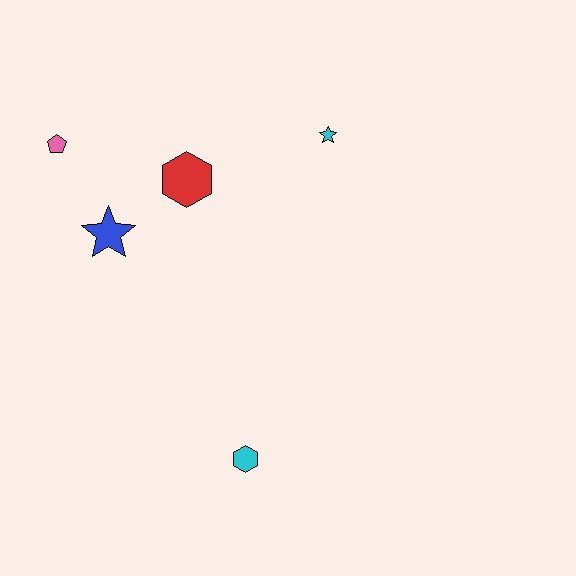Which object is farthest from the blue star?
The cyan hexagon is farthest from the blue star.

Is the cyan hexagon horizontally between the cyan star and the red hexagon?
Yes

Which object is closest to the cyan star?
The red hexagon is closest to the cyan star.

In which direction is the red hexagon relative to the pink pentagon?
The red hexagon is to the right of the pink pentagon.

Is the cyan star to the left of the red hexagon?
No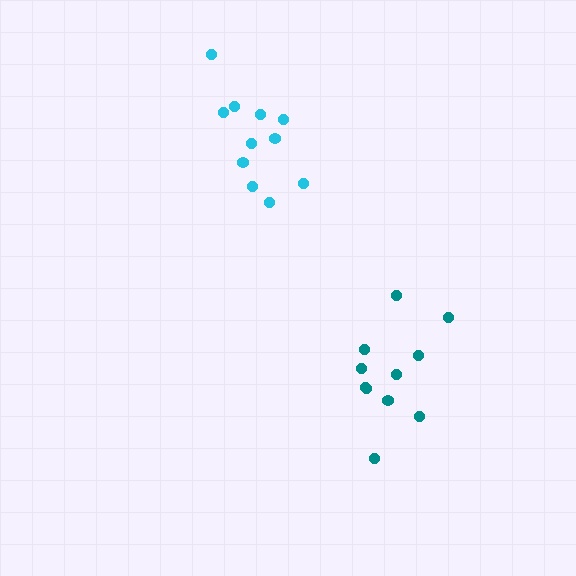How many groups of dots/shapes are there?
There are 2 groups.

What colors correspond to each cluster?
The clusters are colored: teal, cyan.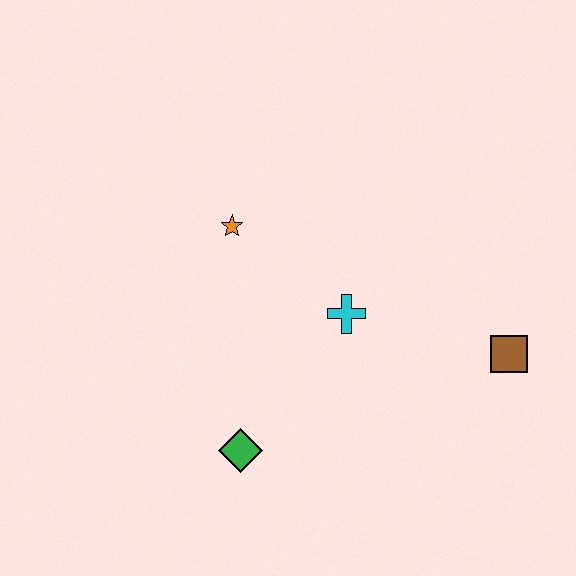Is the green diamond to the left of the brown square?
Yes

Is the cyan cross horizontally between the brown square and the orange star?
Yes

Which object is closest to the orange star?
The cyan cross is closest to the orange star.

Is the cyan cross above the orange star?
No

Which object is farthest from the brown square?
The orange star is farthest from the brown square.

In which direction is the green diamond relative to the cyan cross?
The green diamond is below the cyan cross.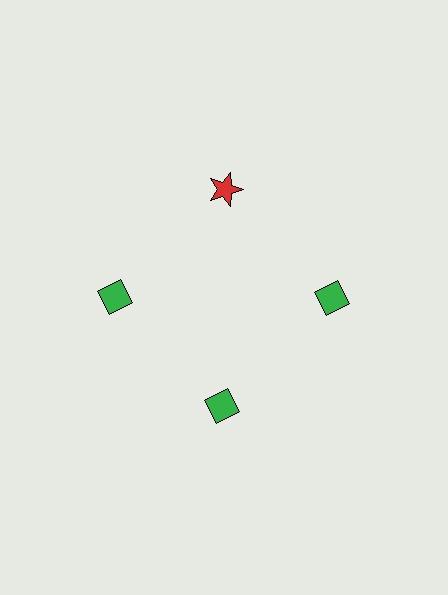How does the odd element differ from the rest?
It differs in both color (red instead of green) and shape (star instead of diamond).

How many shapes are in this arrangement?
There are 4 shapes arranged in a ring pattern.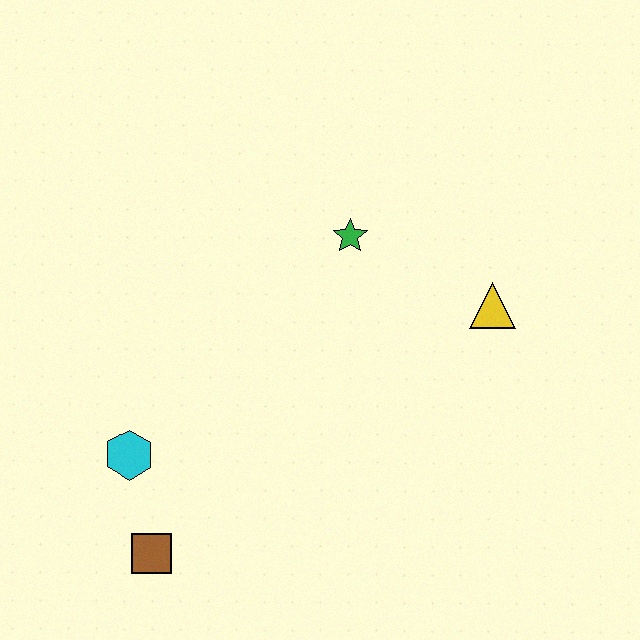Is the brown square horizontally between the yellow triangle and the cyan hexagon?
Yes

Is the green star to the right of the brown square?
Yes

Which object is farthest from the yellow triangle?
The brown square is farthest from the yellow triangle.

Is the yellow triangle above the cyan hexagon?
Yes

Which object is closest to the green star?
The yellow triangle is closest to the green star.